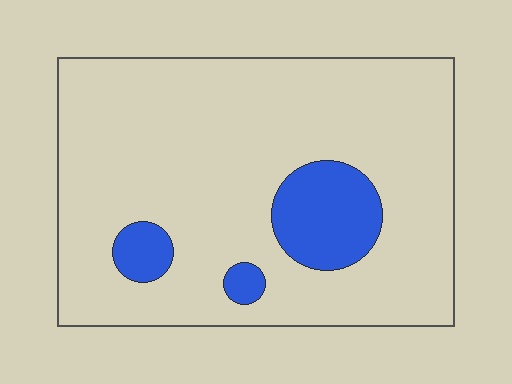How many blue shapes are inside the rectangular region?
3.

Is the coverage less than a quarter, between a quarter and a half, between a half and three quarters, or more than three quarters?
Less than a quarter.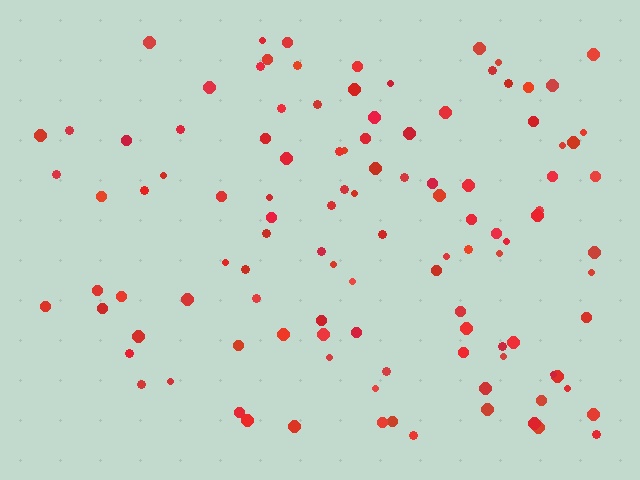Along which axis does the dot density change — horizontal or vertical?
Horizontal.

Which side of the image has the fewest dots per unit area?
The left.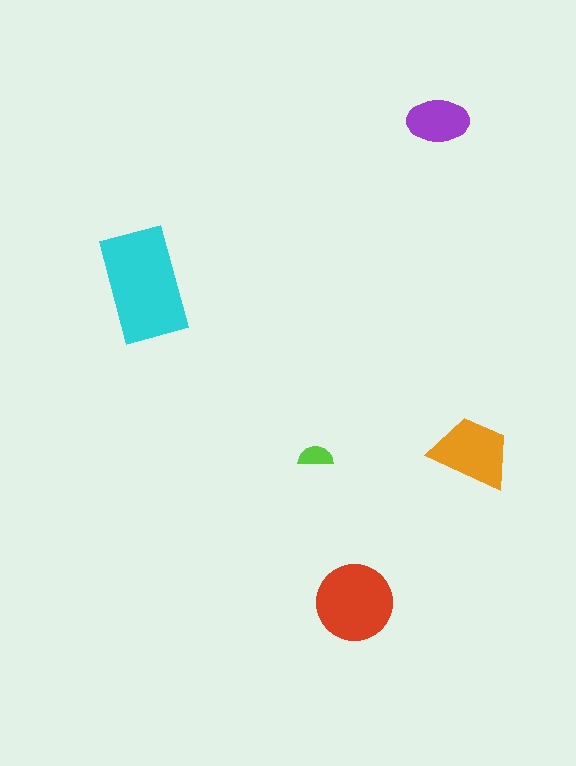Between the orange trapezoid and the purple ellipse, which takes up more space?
The orange trapezoid.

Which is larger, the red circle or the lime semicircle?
The red circle.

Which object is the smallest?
The lime semicircle.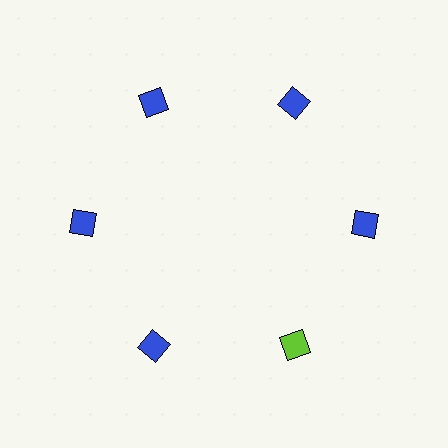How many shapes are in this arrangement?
There are 6 shapes arranged in a ring pattern.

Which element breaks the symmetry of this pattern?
The lime diamond at roughly the 5 o'clock position breaks the symmetry. All other shapes are blue diamonds.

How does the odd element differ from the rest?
It has a different color: lime instead of blue.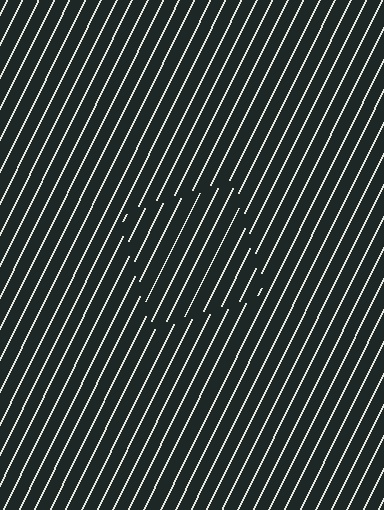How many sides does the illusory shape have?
4 sides — the line-ends trace a square.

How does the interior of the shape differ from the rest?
The interior of the shape contains the same grating, shifted by half a period — the contour is defined by the phase discontinuity where line-ends from the inner and outer gratings abut.